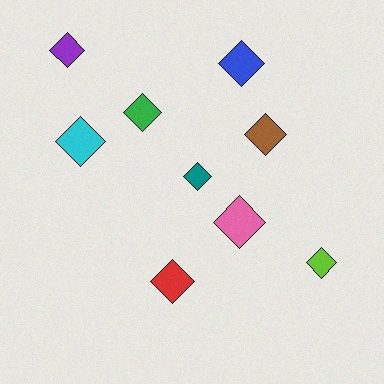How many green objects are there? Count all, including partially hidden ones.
There is 1 green object.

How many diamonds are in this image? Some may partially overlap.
There are 9 diamonds.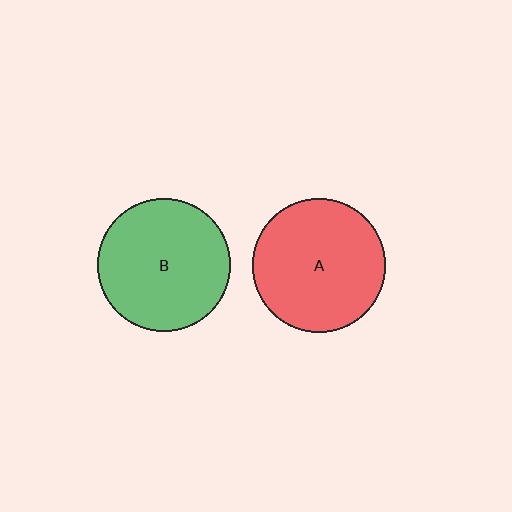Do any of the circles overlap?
No, none of the circles overlap.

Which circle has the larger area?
Circle A (red).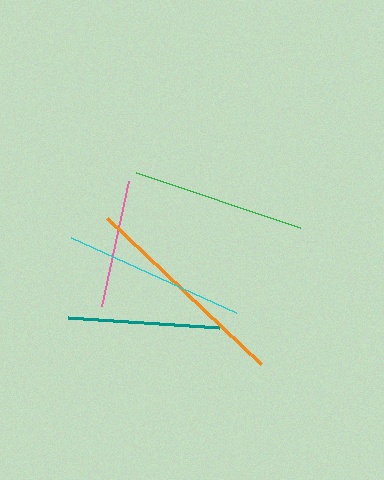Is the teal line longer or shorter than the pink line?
The teal line is longer than the pink line.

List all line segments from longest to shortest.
From longest to shortest: orange, cyan, green, teal, pink.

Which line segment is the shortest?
The pink line is the shortest at approximately 127 pixels.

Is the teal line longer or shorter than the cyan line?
The cyan line is longer than the teal line.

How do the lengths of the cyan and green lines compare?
The cyan and green lines are approximately the same length.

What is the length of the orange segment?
The orange segment is approximately 213 pixels long.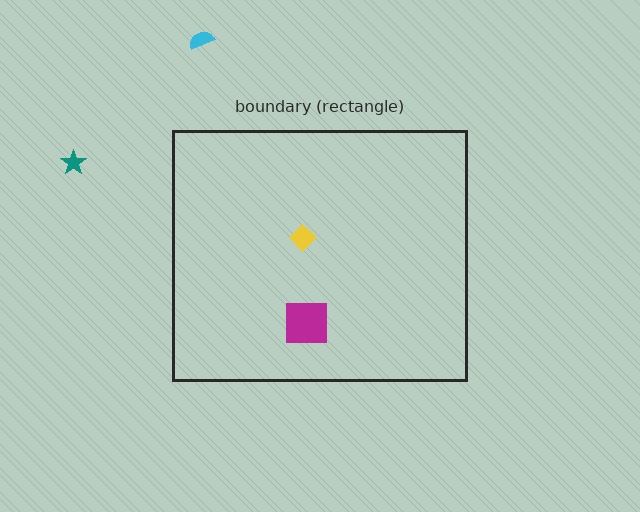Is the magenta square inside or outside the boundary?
Inside.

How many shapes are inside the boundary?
2 inside, 2 outside.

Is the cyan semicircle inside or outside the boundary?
Outside.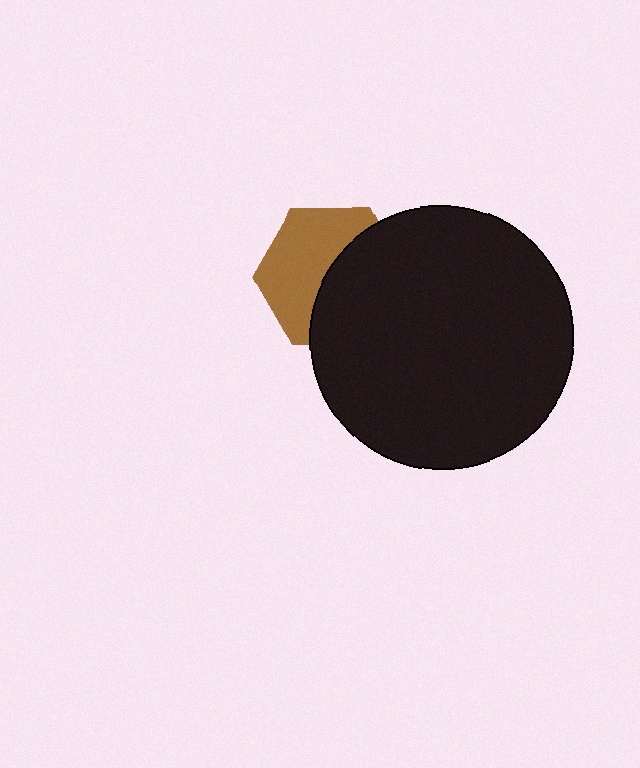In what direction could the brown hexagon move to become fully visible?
The brown hexagon could move left. That would shift it out from behind the black circle entirely.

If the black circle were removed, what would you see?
You would see the complete brown hexagon.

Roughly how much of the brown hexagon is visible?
About half of it is visible (roughly 51%).